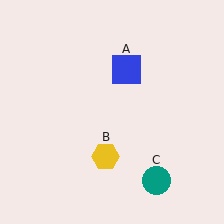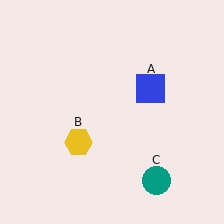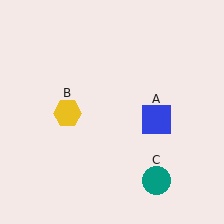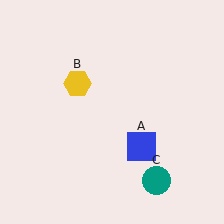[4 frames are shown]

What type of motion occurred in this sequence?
The blue square (object A), yellow hexagon (object B) rotated clockwise around the center of the scene.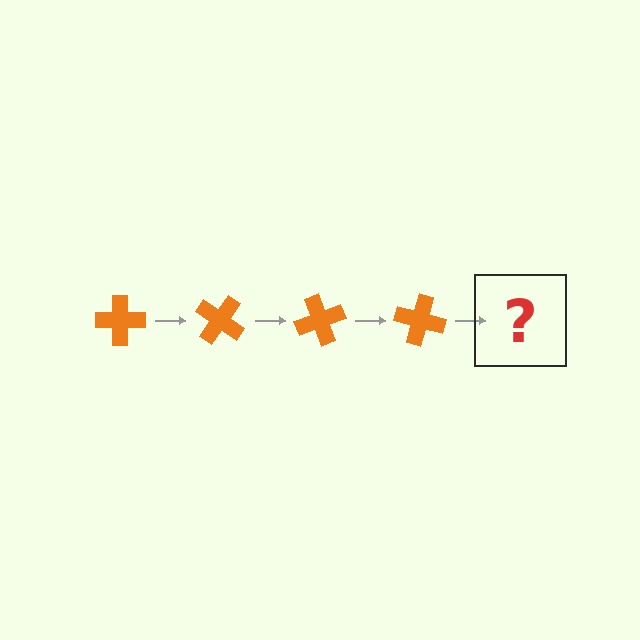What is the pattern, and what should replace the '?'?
The pattern is that the cross rotates 35 degrees each step. The '?' should be an orange cross rotated 140 degrees.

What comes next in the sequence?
The next element should be an orange cross rotated 140 degrees.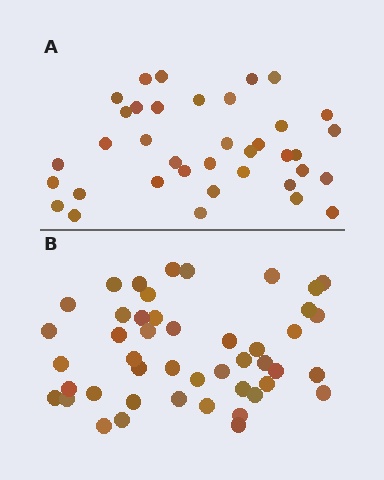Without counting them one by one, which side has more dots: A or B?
Region B (the bottom region) has more dots.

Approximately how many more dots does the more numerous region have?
Region B has roughly 8 or so more dots than region A.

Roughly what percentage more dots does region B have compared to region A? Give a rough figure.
About 25% more.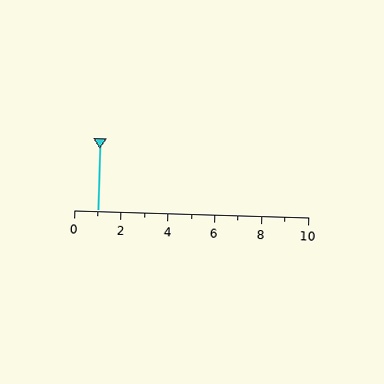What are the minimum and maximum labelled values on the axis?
The axis runs from 0 to 10.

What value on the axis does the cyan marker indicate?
The marker indicates approximately 1.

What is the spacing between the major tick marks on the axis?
The major ticks are spaced 2 apart.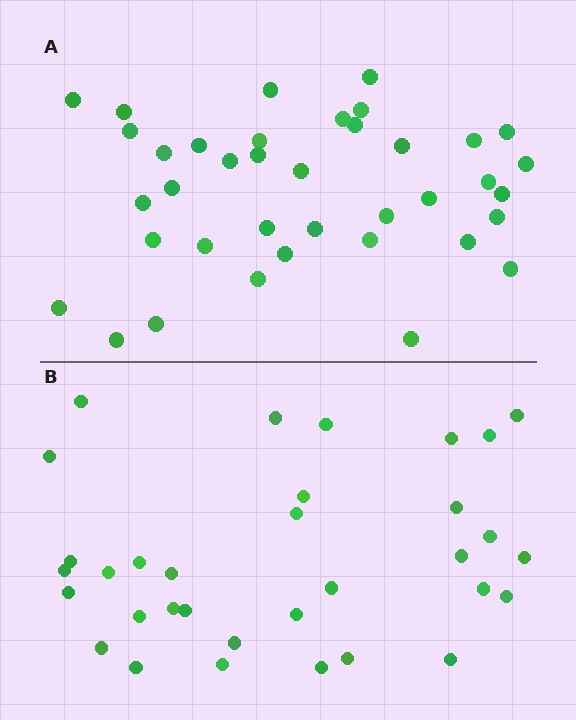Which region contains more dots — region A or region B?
Region A (the top region) has more dots.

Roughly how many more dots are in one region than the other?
Region A has about 5 more dots than region B.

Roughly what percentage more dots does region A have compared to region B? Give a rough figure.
About 15% more.